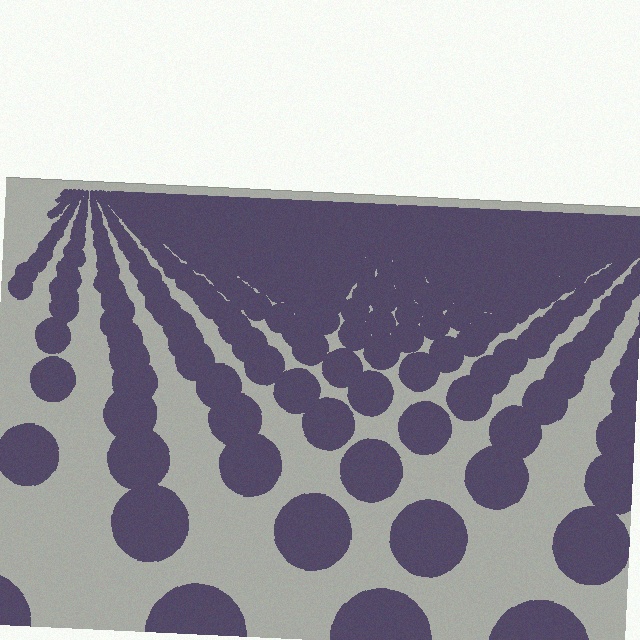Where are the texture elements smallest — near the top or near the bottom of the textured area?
Near the top.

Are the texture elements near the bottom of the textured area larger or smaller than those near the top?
Larger. Near the bottom, elements are closer to the viewer and appear at a bigger on-screen size.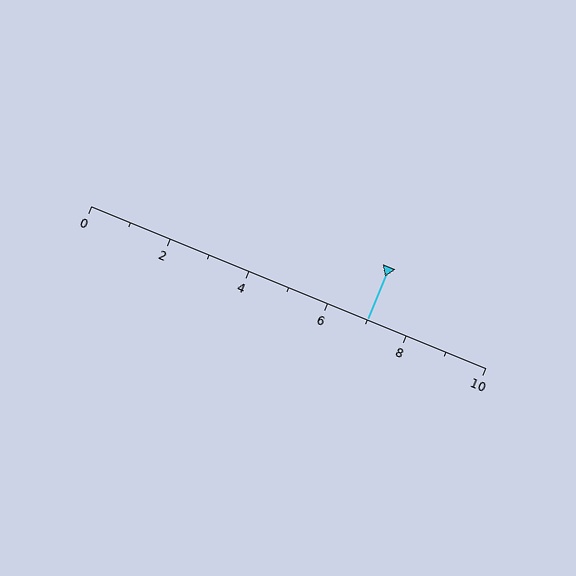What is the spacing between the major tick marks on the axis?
The major ticks are spaced 2 apart.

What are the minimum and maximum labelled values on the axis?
The axis runs from 0 to 10.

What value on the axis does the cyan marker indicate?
The marker indicates approximately 7.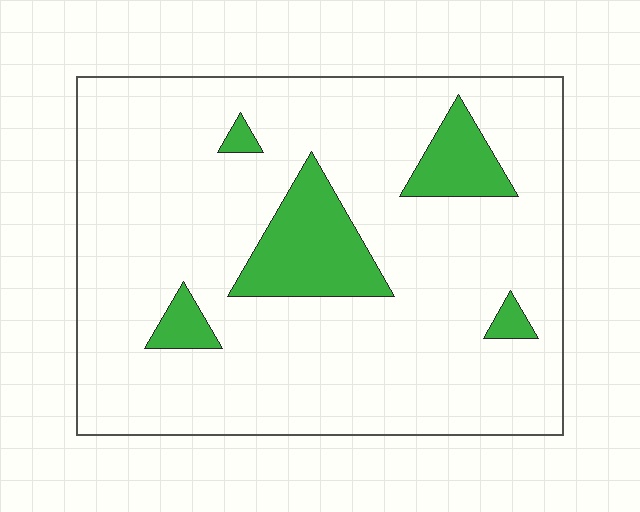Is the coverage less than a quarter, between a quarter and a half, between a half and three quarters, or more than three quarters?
Less than a quarter.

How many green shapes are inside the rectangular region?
5.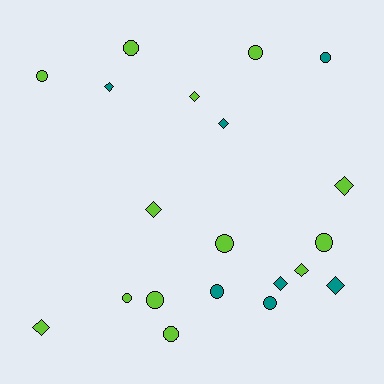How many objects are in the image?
There are 20 objects.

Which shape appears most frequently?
Circle, with 11 objects.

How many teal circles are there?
There are 3 teal circles.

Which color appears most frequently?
Lime, with 13 objects.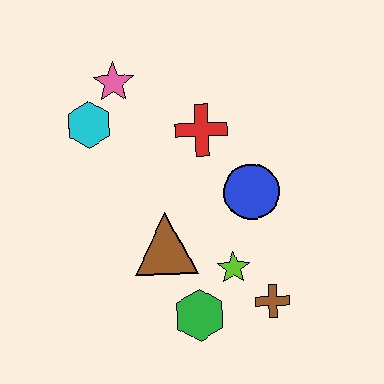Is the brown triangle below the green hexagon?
No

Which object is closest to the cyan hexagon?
The pink star is closest to the cyan hexagon.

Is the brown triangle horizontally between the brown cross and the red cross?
No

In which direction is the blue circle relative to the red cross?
The blue circle is below the red cross.